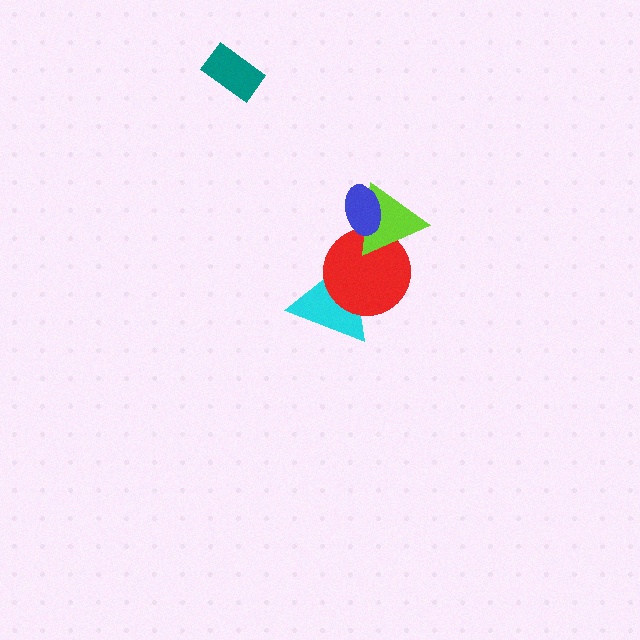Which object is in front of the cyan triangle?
The red circle is in front of the cyan triangle.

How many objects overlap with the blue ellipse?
2 objects overlap with the blue ellipse.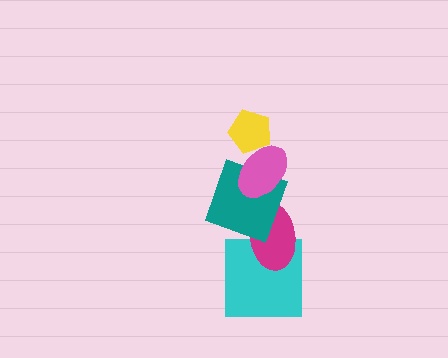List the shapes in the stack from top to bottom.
From top to bottom: the yellow pentagon, the pink ellipse, the teal square, the magenta ellipse, the cyan square.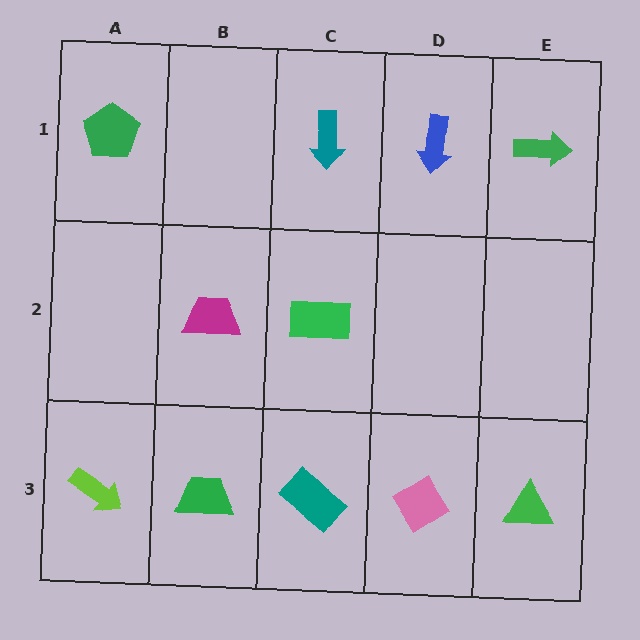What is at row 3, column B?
A green trapezoid.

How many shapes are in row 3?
5 shapes.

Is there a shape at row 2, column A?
No, that cell is empty.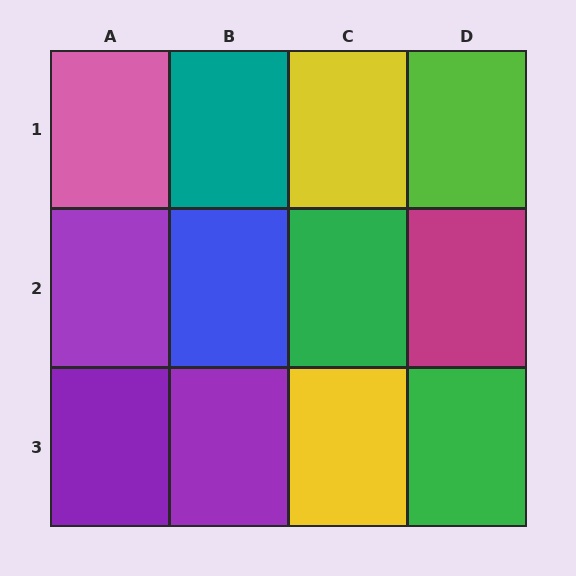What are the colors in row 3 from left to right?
Purple, purple, yellow, green.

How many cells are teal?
1 cell is teal.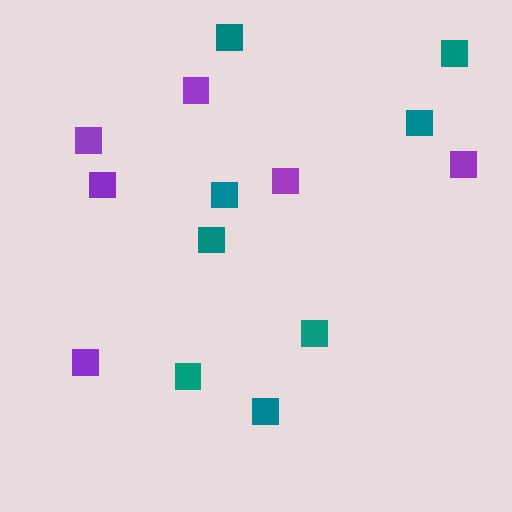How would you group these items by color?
There are 2 groups: one group of teal squares (8) and one group of purple squares (6).